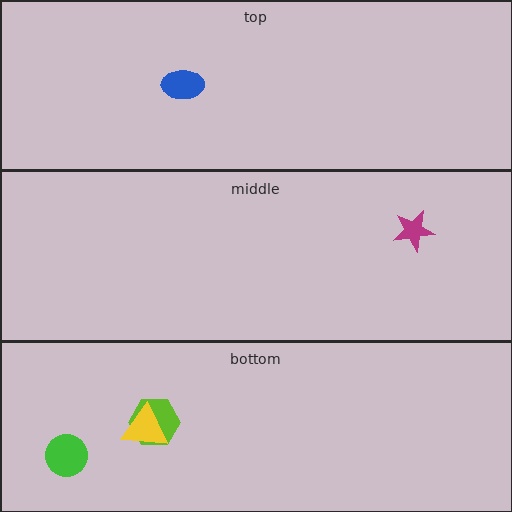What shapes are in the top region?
The blue ellipse.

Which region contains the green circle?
The bottom region.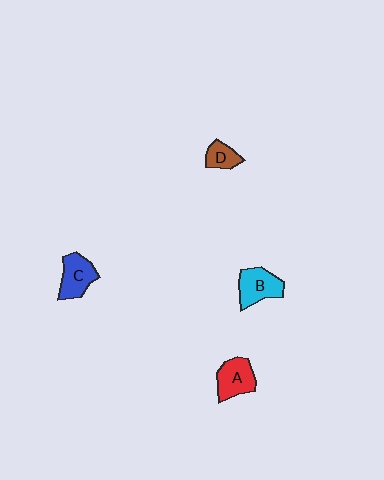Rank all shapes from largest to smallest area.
From largest to smallest: B (cyan), A (red), C (blue), D (brown).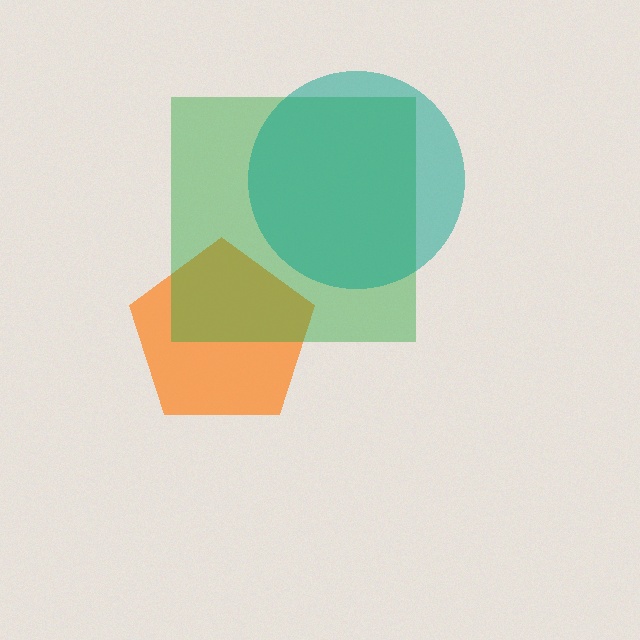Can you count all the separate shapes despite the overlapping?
Yes, there are 3 separate shapes.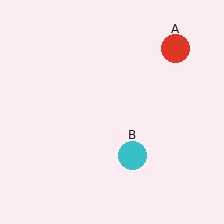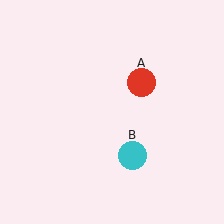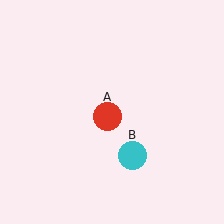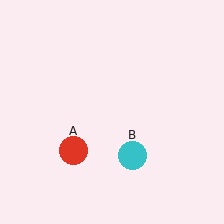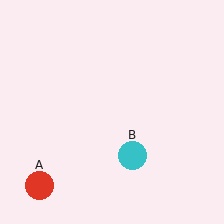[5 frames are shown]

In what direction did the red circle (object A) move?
The red circle (object A) moved down and to the left.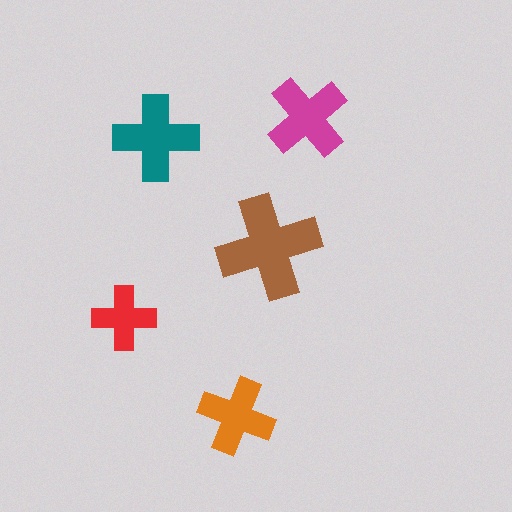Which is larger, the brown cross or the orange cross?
The brown one.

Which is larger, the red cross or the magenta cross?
The magenta one.